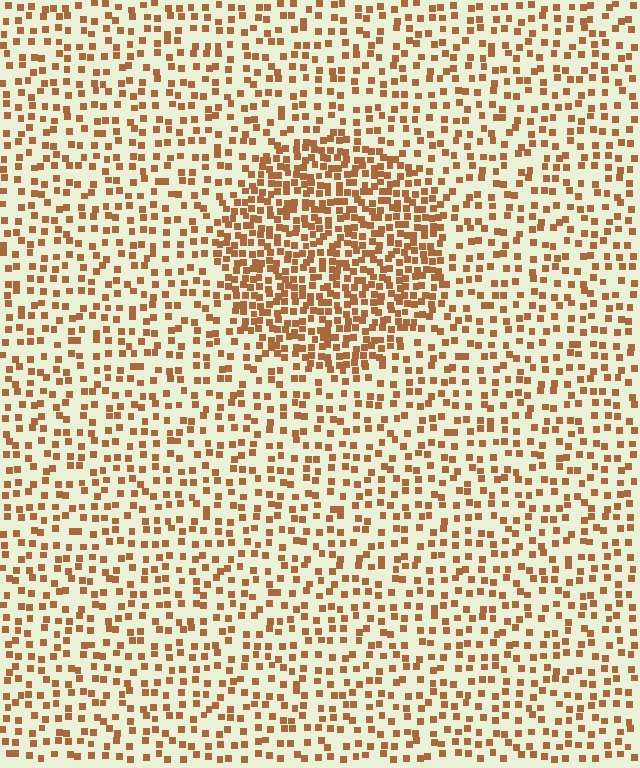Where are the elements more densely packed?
The elements are more densely packed inside the circle boundary.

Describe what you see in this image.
The image contains small brown elements arranged at two different densities. A circle-shaped region is visible where the elements are more densely packed than the surrounding area.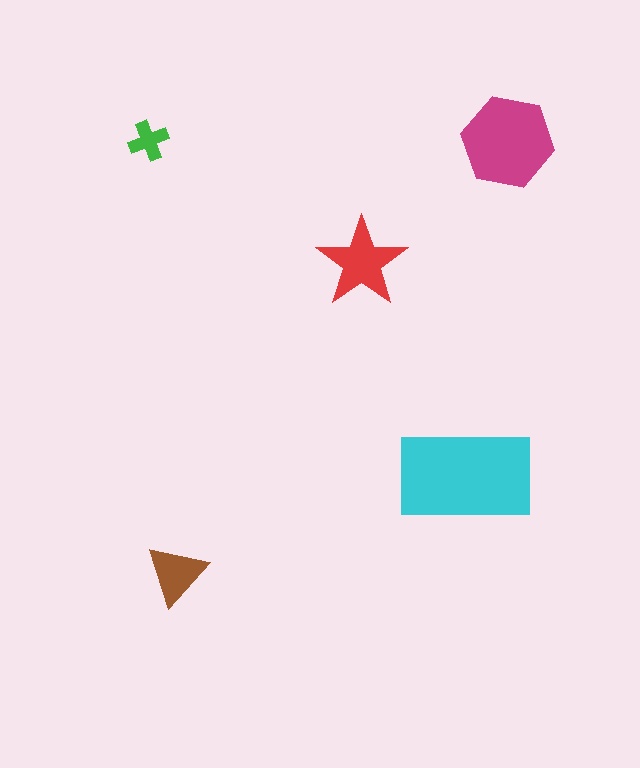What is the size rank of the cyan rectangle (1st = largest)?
1st.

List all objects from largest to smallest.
The cyan rectangle, the magenta hexagon, the red star, the brown triangle, the green cross.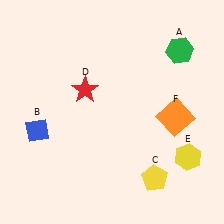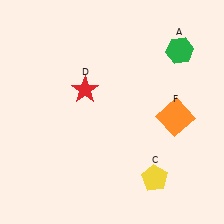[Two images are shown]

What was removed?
The blue diamond (B), the yellow hexagon (E) were removed in Image 2.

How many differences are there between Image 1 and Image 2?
There are 2 differences between the two images.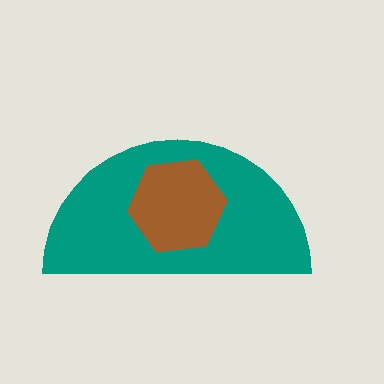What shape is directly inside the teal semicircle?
The brown hexagon.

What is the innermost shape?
The brown hexagon.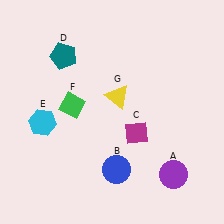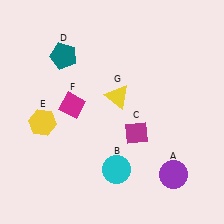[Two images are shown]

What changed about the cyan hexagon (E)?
In Image 1, E is cyan. In Image 2, it changed to yellow.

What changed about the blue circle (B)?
In Image 1, B is blue. In Image 2, it changed to cyan.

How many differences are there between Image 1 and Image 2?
There are 3 differences between the two images.